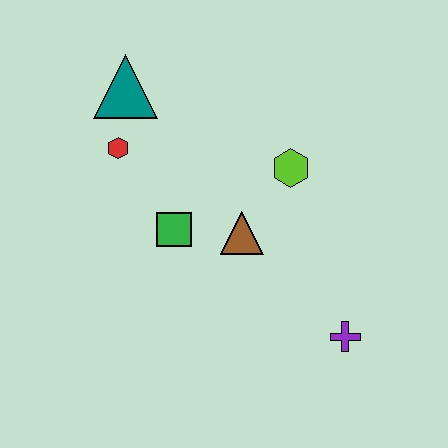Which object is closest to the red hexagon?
The teal triangle is closest to the red hexagon.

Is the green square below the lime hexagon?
Yes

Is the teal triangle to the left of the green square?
Yes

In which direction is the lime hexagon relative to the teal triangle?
The lime hexagon is to the right of the teal triangle.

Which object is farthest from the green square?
The purple cross is farthest from the green square.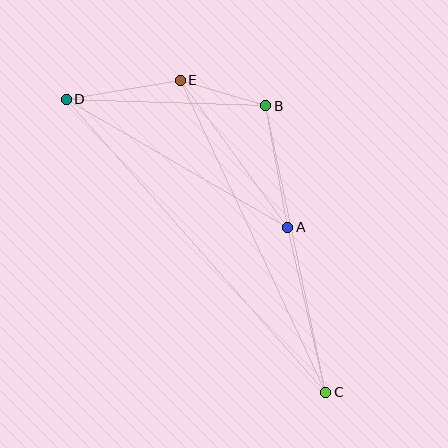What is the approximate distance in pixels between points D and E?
The distance between D and E is approximately 116 pixels.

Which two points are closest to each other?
Points B and E are closest to each other.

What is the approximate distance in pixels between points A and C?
The distance between A and C is approximately 169 pixels.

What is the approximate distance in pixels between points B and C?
The distance between B and C is approximately 292 pixels.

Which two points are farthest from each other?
Points C and D are farthest from each other.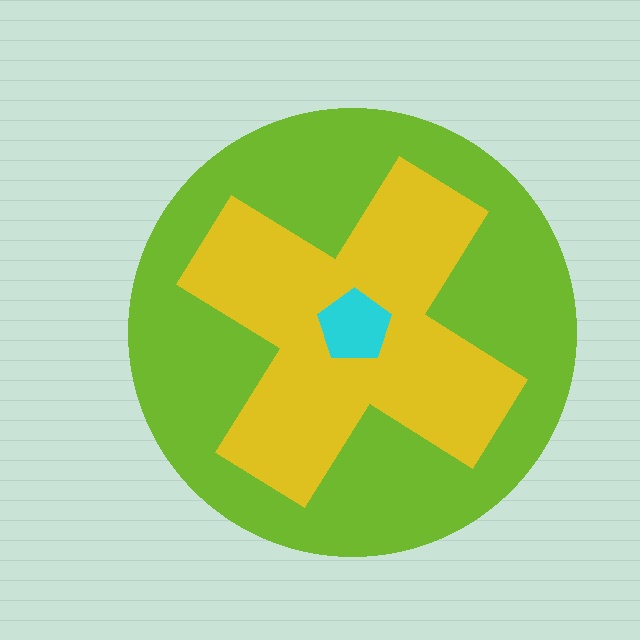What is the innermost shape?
The cyan pentagon.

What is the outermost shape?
The lime circle.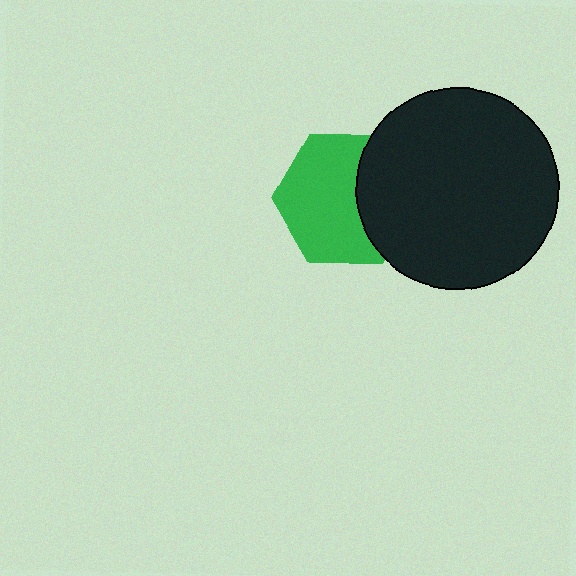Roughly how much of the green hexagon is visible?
Most of it is visible (roughly 65%).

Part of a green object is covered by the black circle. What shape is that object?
It is a hexagon.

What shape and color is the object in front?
The object in front is a black circle.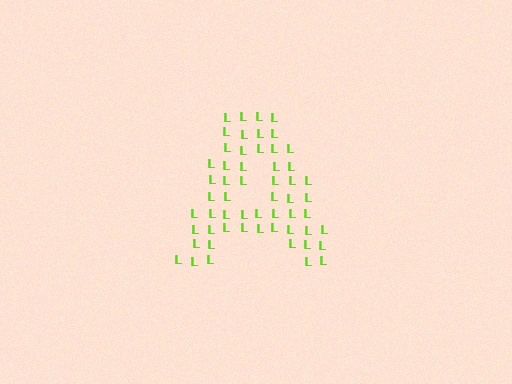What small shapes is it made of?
It is made of small letter L's.